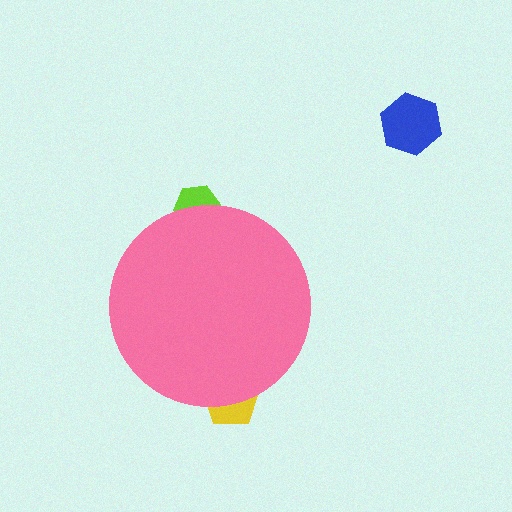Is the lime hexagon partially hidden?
Yes, the lime hexagon is partially hidden behind the pink circle.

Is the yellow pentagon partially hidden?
Yes, the yellow pentagon is partially hidden behind the pink circle.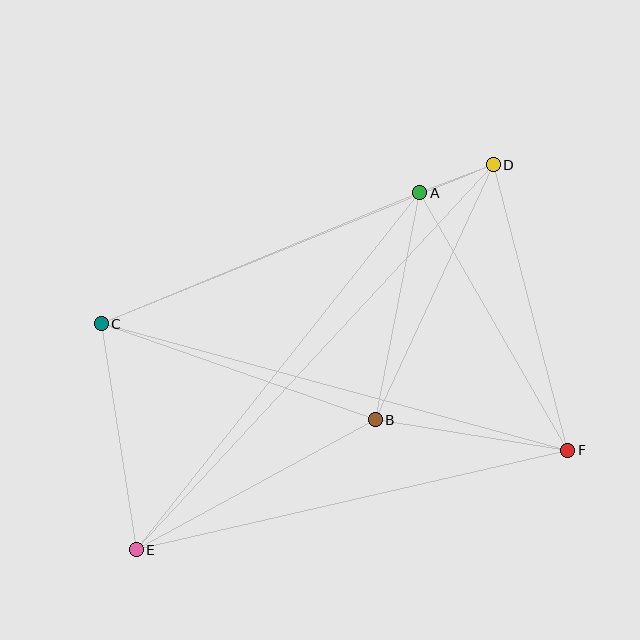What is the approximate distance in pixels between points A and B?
The distance between A and B is approximately 231 pixels.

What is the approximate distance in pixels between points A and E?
The distance between A and E is approximately 456 pixels.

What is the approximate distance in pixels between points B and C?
The distance between B and C is approximately 290 pixels.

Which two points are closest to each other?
Points A and D are closest to each other.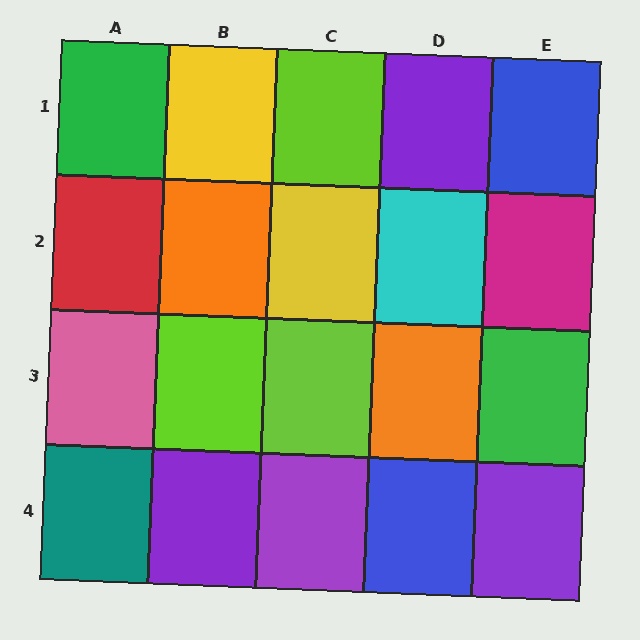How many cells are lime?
3 cells are lime.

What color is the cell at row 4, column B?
Purple.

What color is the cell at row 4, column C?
Purple.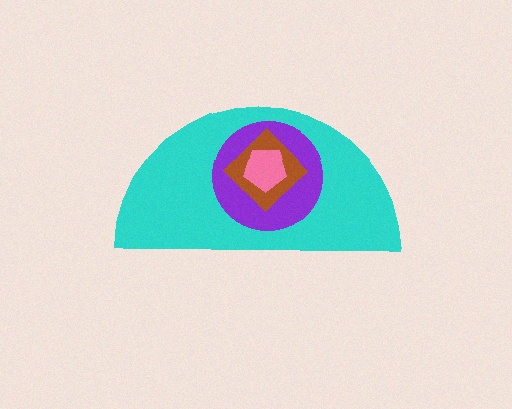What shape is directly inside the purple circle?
The brown diamond.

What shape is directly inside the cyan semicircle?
The purple circle.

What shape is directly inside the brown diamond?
The pink pentagon.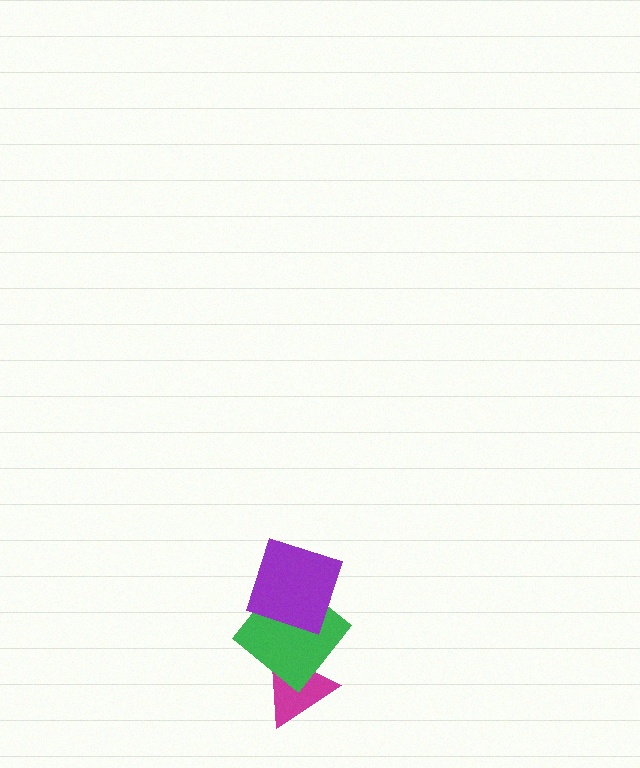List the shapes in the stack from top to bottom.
From top to bottom: the purple square, the green diamond, the magenta triangle.